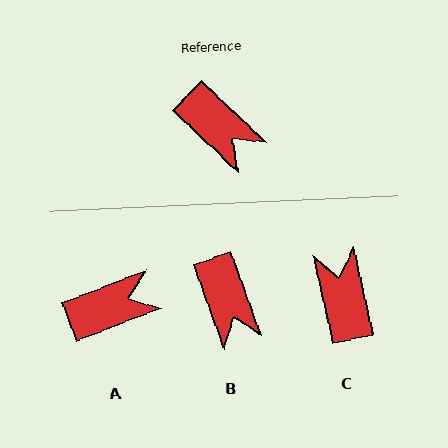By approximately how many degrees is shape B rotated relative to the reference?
Approximately 27 degrees clockwise.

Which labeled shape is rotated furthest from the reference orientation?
C, about 146 degrees away.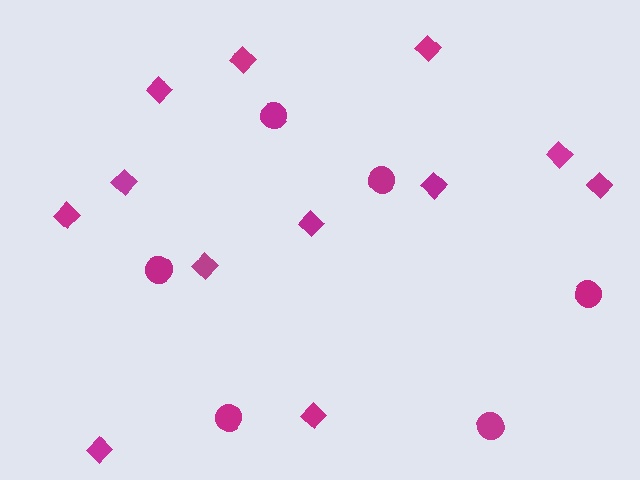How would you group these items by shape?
There are 2 groups: one group of circles (6) and one group of diamonds (12).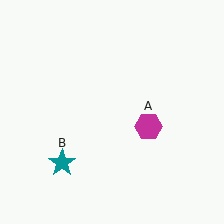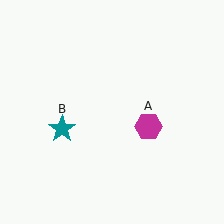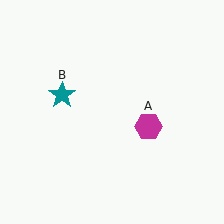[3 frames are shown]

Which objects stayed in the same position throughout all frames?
Magenta hexagon (object A) remained stationary.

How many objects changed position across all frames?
1 object changed position: teal star (object B).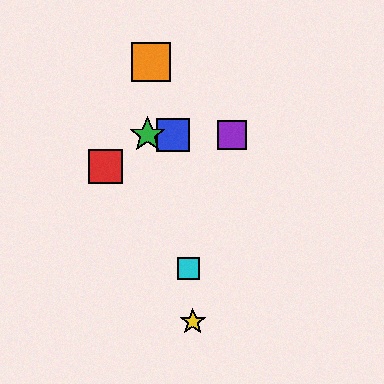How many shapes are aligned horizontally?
3 shapes (the blue square, the green star, the purple square) are aligned horizontally.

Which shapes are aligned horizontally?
The blue square, the green star, the purple square are aligned horizontally.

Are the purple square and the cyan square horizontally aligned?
No, the purple square is at y≈135 and the cyan square is at y≈269.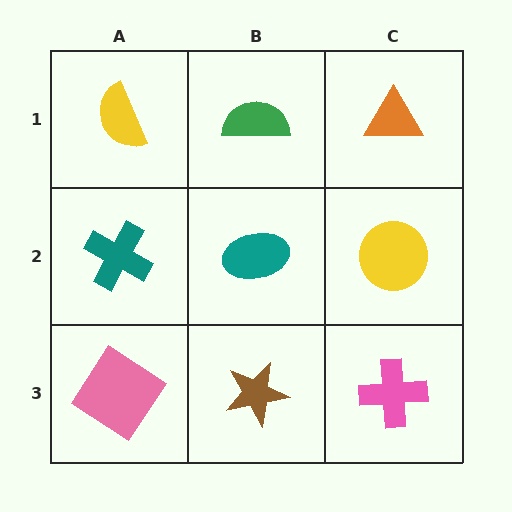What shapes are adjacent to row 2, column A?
A yellow semicircle (row 1, column A), a pink diamond (row 3, column A), a teal ellipse (row 2, column B).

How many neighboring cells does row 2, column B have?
4.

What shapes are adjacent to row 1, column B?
A teal ellipse (row 2, column B), a yellow semicircle (row 1, column A), an orange triangle (row 1, column C).